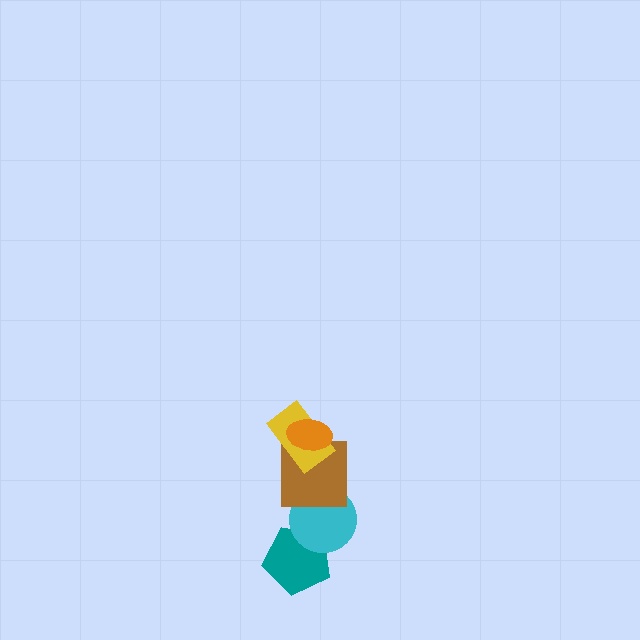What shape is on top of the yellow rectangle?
The orange ellipse is on top of the yellow rectangle.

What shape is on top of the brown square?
The yellow rectangle is on top of the brown square.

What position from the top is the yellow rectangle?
The yellow rectangle is 2nd from the top.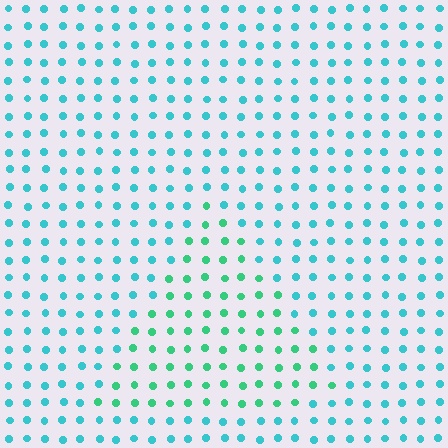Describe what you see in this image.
The image is filled with small cyan elements in a uniform arrangement. A triangle-shaped region is visible where the elements are tinted to a slightly different hue, forming a subtle color boundary.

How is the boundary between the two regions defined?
The boundary is defined purely by a slight shift in hue (about 34 degrees). Spacing, size, and orientation are identical on both sides.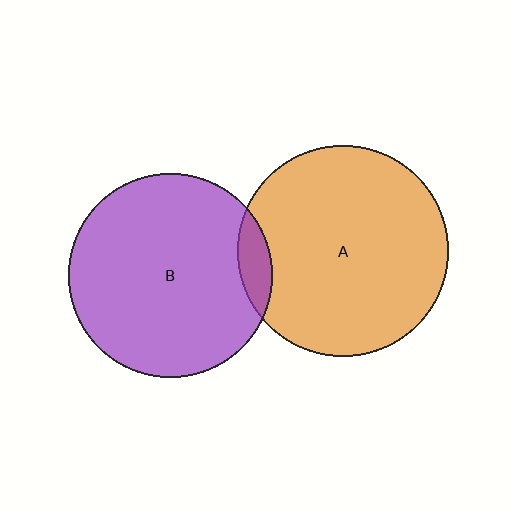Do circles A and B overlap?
Yes.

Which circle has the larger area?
Circle A (orange).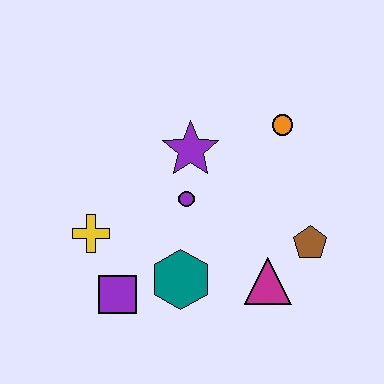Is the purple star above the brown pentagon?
Yes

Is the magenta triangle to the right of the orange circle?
No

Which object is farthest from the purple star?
The purple square is farthest from the purple star.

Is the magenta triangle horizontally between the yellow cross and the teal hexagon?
No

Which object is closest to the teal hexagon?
The purple square is closest to the teal hexagon.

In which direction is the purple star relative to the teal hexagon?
The purple star is above the teal hexagon.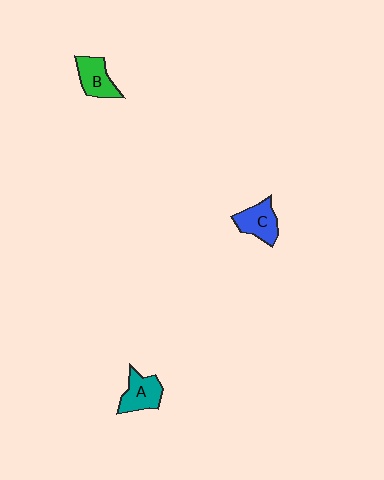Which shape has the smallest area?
Shape B (green).